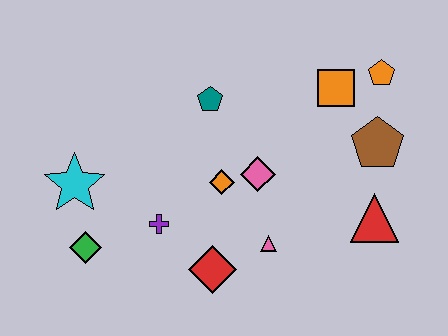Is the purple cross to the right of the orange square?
No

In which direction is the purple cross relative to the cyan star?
The purple cross is to the right of the cyan star.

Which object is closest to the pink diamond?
The orange diamond is closest to the pink diamond.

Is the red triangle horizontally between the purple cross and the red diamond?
No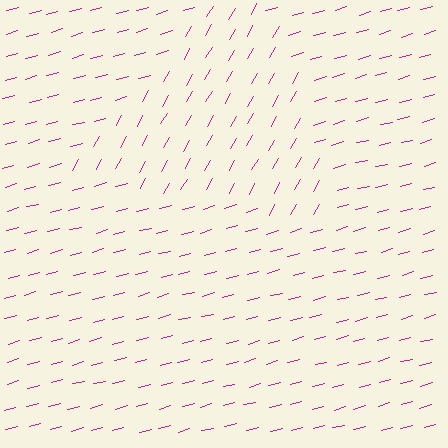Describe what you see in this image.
The image is filled with small magenta line segments. A triangle region in the image has lines oriented differently from the surrounding lines, creating a visible texture boundary.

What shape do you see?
I see a triangle.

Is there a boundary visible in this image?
Yes, there is a texture boundary formed by a change in line orientation.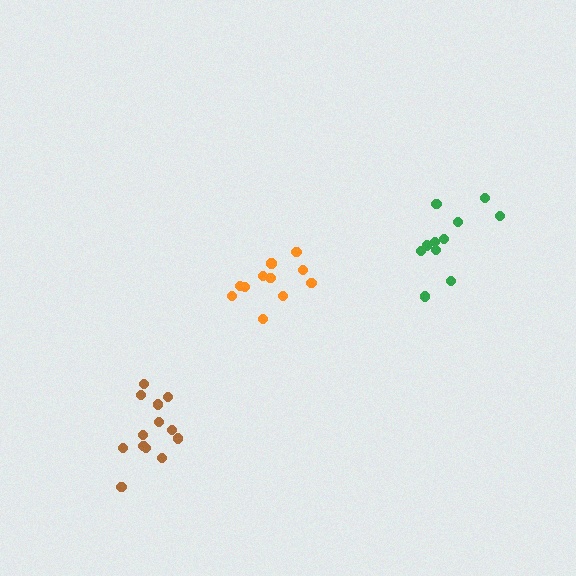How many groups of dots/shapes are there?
There are 3 groups.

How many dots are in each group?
Group 1: 11 dots, Group 2: 11 dots, Group 3: 13 dots (35 total).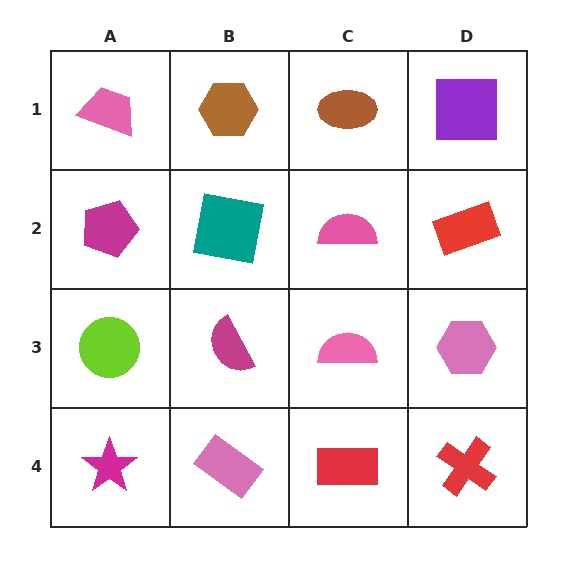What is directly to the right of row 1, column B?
A brown ellipse.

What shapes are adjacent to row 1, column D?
A red rectangle (row 2, column D), a brown ellipse (row 1, column C).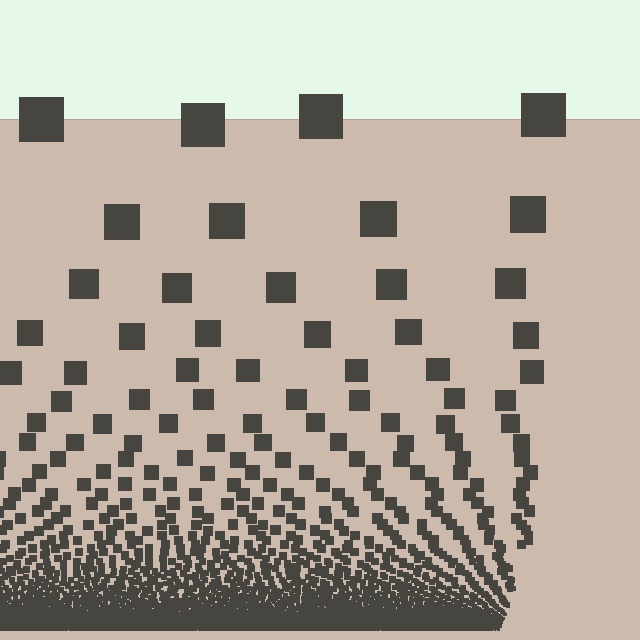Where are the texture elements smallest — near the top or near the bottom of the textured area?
Near the bottom.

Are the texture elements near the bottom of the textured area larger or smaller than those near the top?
Smaller. The gradient is inverted — elements near the bottom are smaller and denser.